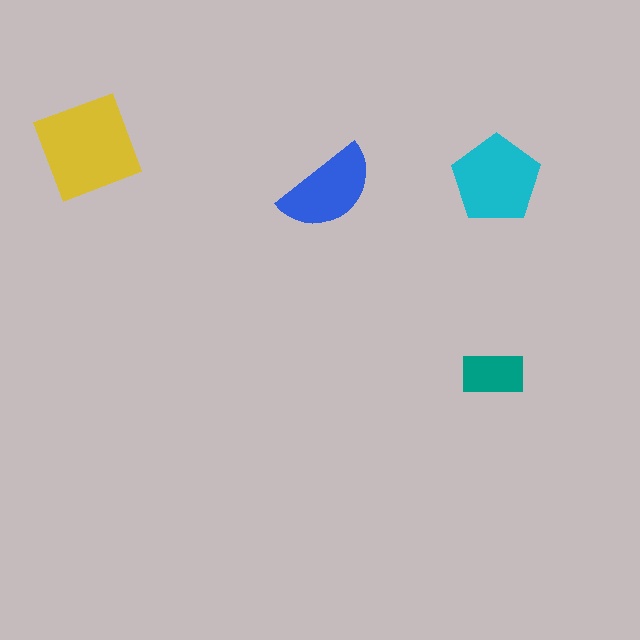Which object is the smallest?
The teal rectangle.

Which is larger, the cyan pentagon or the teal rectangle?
The cyan pentagon.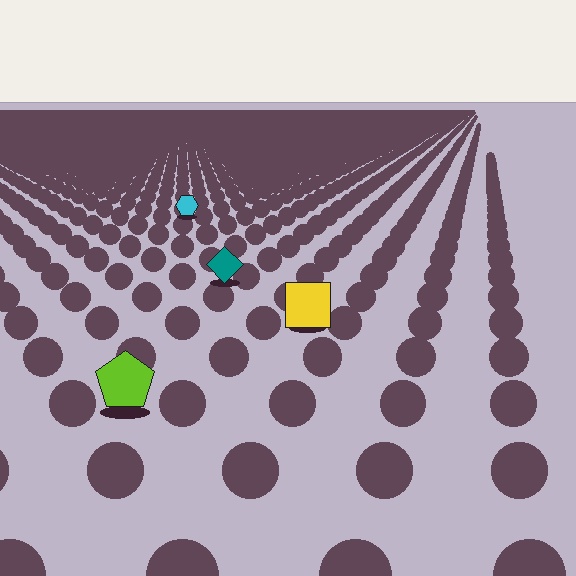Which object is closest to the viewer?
The lime pentagon is closest. The texture marks near it are larger and more spread out.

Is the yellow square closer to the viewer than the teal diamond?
Yes. The yellow square is closer — you can tell from the texture gradient: the ground texture is coarser near it.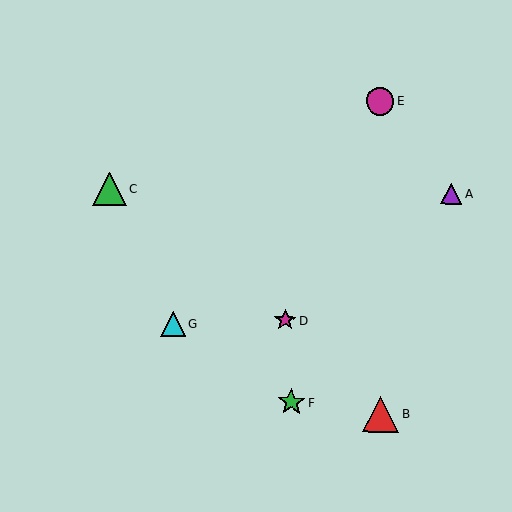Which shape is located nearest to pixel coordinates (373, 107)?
The magenta circle (labeled E) at (380, 101) is nearest to that location.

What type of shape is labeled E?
Shape E is a magenta circle.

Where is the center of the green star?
The center of the green star is at (291, 402).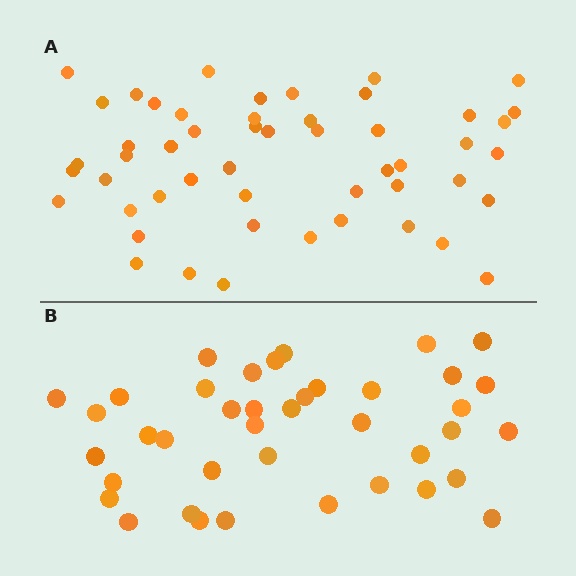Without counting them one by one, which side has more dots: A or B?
Region A (the top region) has more dots.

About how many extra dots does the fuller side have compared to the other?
Region A has roughly 12 or so more dots than region B.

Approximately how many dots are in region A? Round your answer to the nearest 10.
About 50 dots. (The exact count is 51, which rounds to 50.)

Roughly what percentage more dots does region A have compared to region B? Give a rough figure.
About 30% more.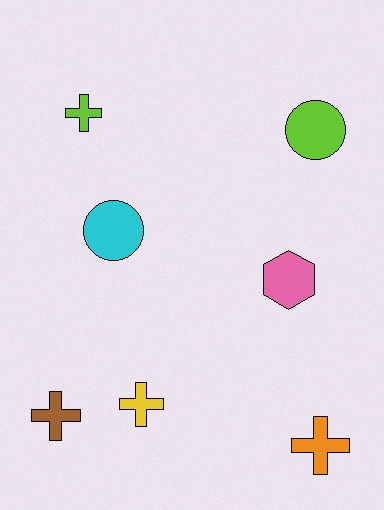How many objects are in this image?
There are 7 objects.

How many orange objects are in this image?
There is 1 orange object.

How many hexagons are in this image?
There is 1 hexagon.